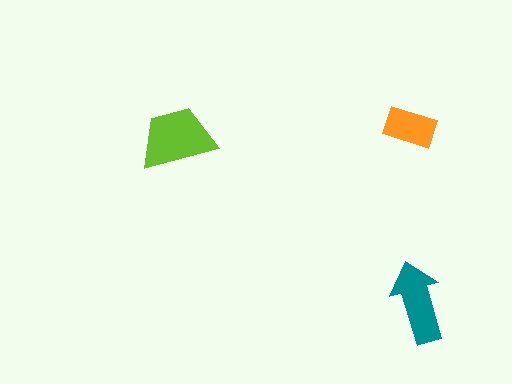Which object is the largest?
The lime trapezoid.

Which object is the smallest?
The orange rectangle.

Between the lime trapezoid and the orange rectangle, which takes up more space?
The lime trapezoid.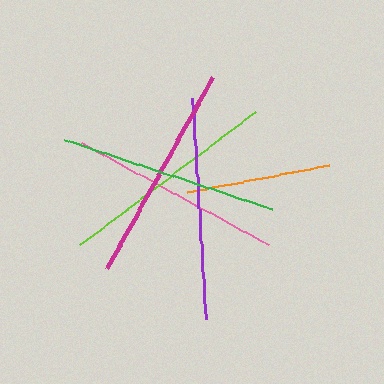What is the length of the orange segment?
The orange segment is approximately 144 pixels long.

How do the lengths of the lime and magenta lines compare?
The lime and magenta lines are approximately the same length.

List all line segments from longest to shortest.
From longest to shortest: purple, lime, magenta, green, pink, orange.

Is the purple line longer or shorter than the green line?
The purple line is longer than the green line.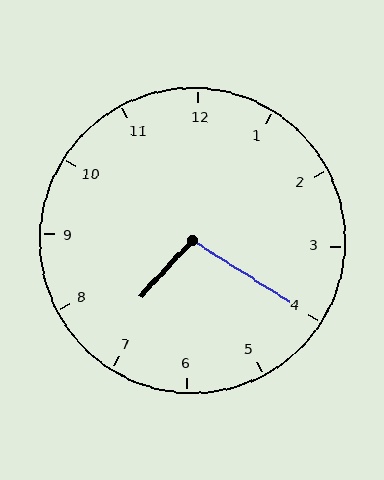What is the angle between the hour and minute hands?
Approximately 100 degrees.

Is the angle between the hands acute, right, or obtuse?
It is obtuse.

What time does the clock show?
7:20.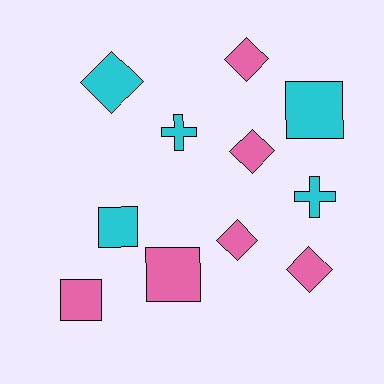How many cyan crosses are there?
There are 2 cyan crosses.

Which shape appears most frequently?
Diamond, with 5 objects.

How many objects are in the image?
There are 11 objects.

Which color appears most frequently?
Pink, with 6 objects.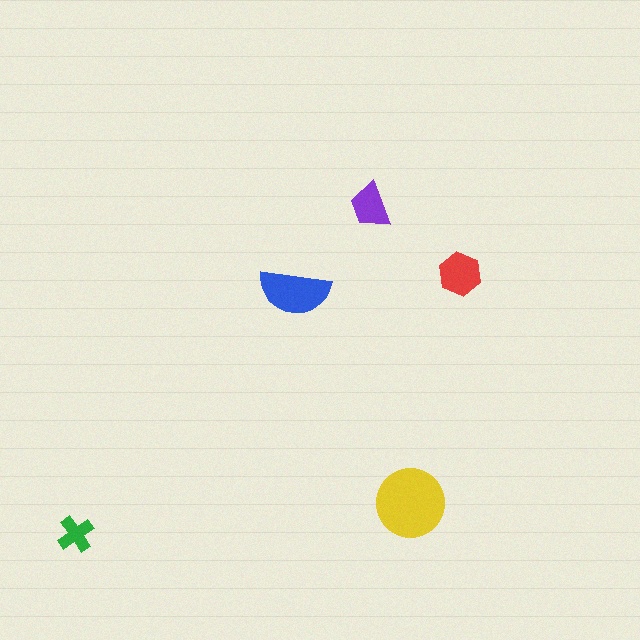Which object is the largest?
The yellow circle.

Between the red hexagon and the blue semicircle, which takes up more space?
The blue semicircle.